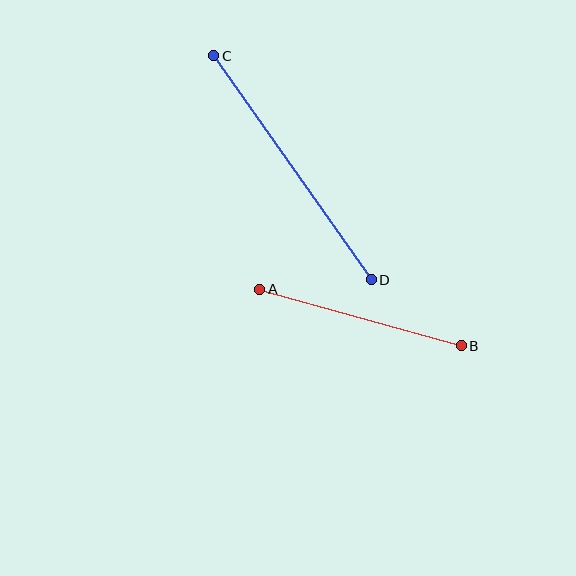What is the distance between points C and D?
The distance is approximately 274 pixels.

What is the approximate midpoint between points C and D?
The midpoint is at approximately (292, 168) pixels.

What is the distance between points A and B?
The distance is approximately 209 pixels.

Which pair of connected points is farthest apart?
Points C and D are farthest apart.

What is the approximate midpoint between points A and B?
The midpoint is at approximately (361, 318) pixels.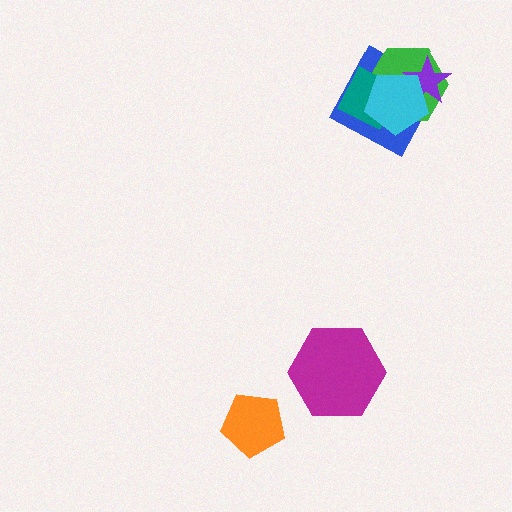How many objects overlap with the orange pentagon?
0 objects overlap with the orange pentagon.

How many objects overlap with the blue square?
4 objects overlap with the blue square.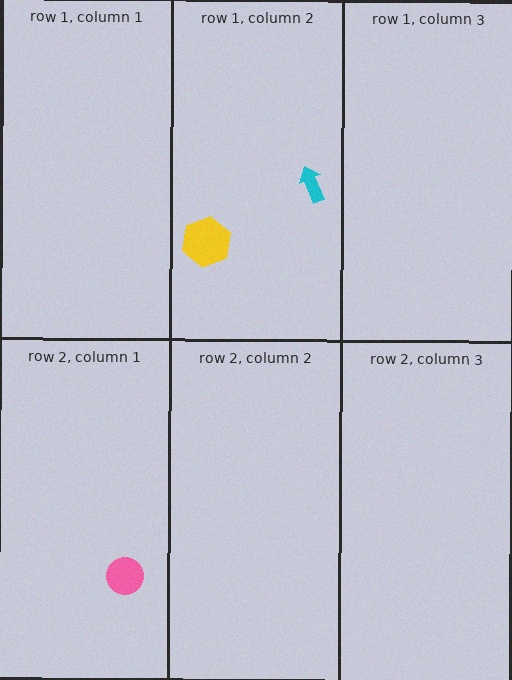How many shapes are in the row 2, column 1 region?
1.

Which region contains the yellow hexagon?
The row 1, column 2 region.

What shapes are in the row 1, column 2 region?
The yellow hexagon, the cyan arrow.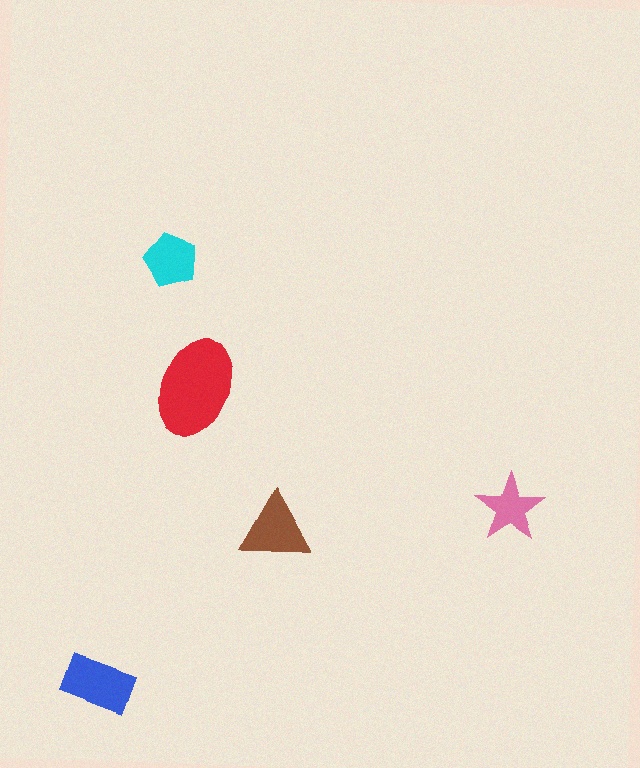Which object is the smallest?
The pink star.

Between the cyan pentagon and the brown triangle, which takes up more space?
The brown triangle.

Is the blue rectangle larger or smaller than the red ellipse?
Smaller.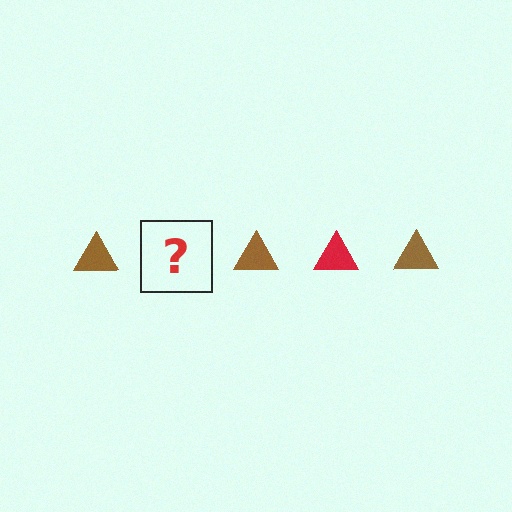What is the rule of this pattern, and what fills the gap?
The rule is that the pattern cycles through brown, red triangles. The gap should be filled with a red triangle.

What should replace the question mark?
The question mark should be replaced with a red triangle.